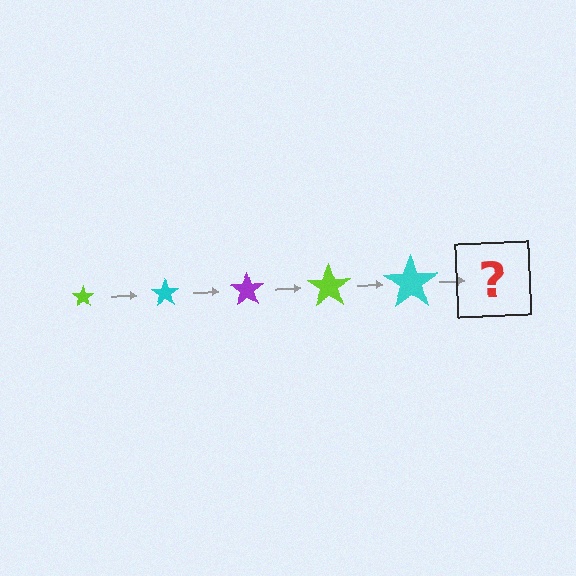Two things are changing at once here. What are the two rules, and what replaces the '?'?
The two rules are that the star grows larger each step and the color cycles through lime, cyan, and purple. The '?' should be a purple star, larger than the previous one.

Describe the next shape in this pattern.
It should be a purple star, larger than the previous one.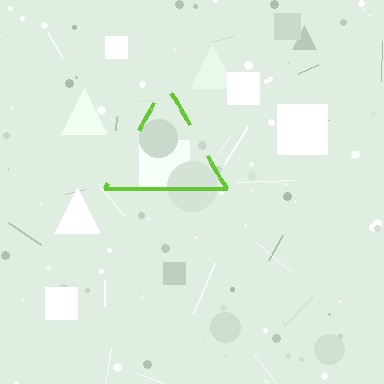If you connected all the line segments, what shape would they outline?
They would outline a triangle.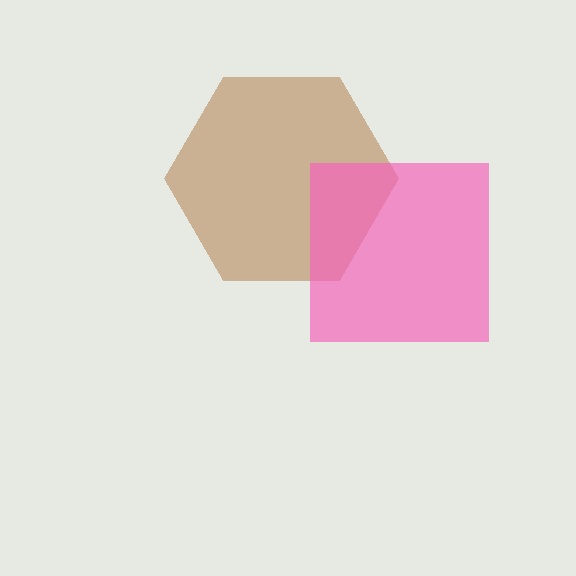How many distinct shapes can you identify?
There are 2 distinct shapes: a brown hexagon, a pink square.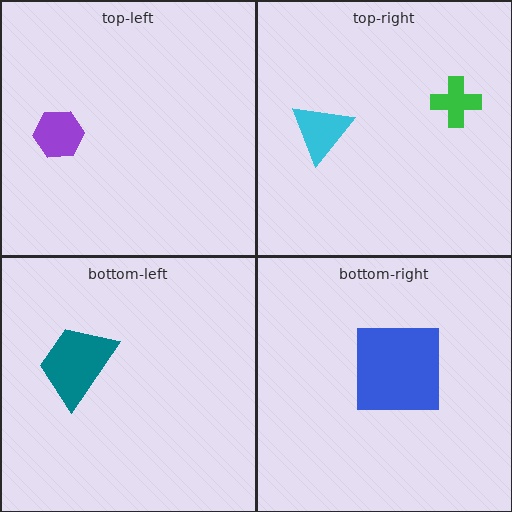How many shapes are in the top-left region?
1.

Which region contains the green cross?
The top-right region.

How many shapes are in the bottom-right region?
1.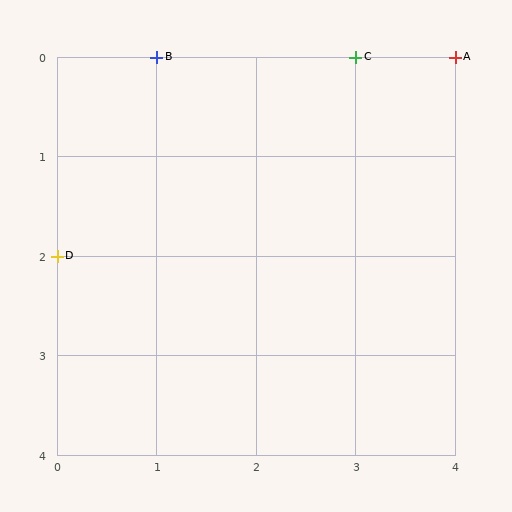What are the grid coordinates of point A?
Point A is at grid coordinates (4, 0).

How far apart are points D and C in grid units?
Points D and C are 3 columns and 2 rows apart (about 3.6 grid units diagonally).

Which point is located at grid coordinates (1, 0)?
Point B is at (1, 0).